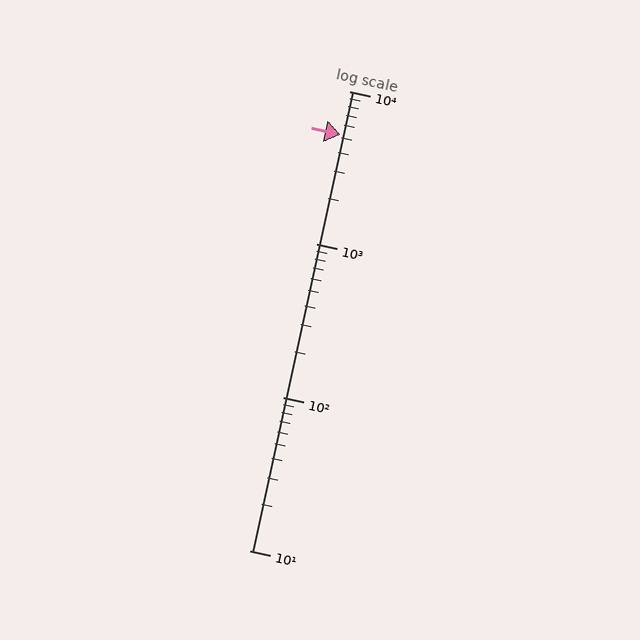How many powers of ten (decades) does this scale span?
The scale spans 3 decades, from 10 to 10000.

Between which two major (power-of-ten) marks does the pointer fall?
The pointer is between 1000 and 10000.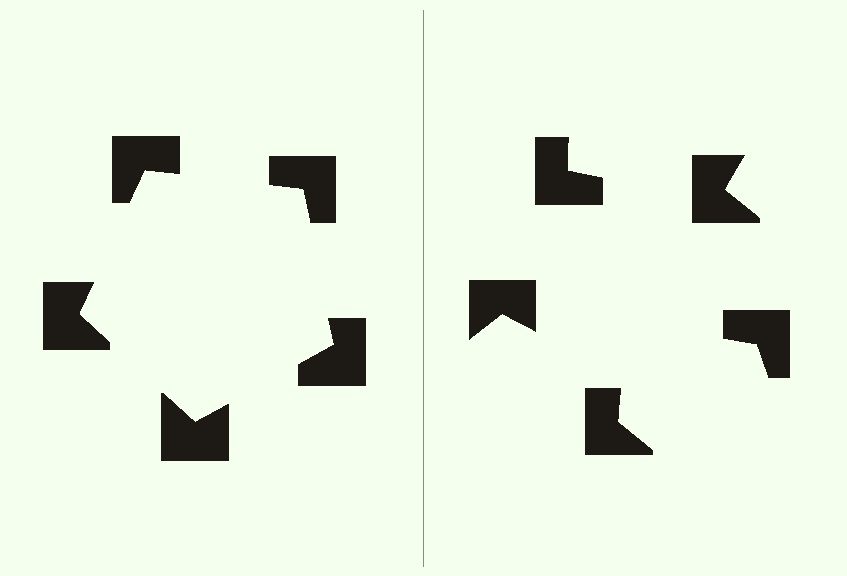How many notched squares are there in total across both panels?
10 — 5 on each side.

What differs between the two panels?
The notched squares are positioned identically on both sides; only the wedge orientations differ. On the left they align to a pentagon; on the right they are misaligned.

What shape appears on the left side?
An illusory pentagon.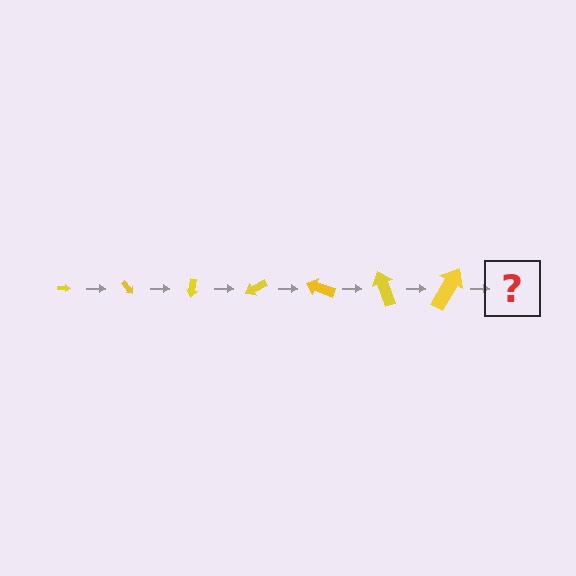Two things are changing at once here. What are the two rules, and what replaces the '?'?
The two rules are that the arrow grows larger each step and it rotates 50 degrees each step. The '?' should be an arrow, larger than the previous one and rotated 350 degrees from the start.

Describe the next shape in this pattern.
It should be an arrow, larger than the previous one and rotated 350 degrees from the start.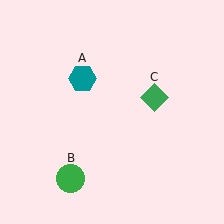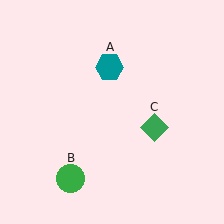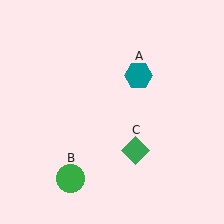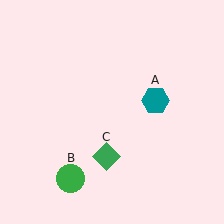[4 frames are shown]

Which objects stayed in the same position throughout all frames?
Green circle (object B) remained stationary.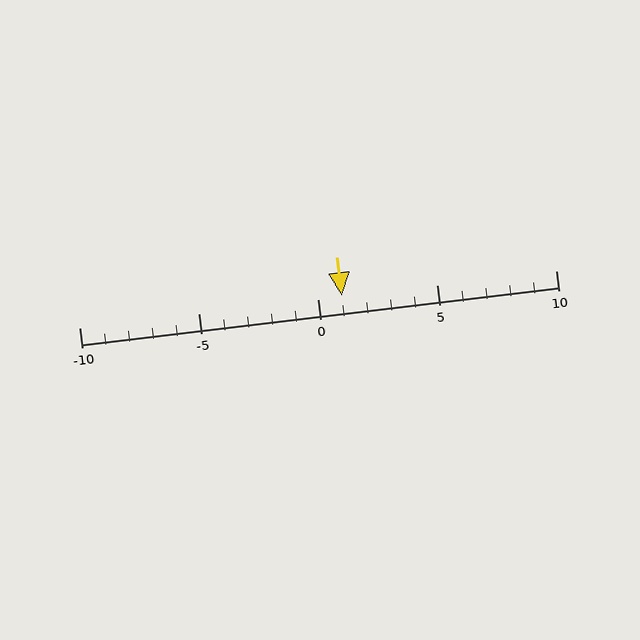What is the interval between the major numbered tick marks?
The major tick marks are spaced 5 units apart.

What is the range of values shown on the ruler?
The ruler shows values from -10 to 10.